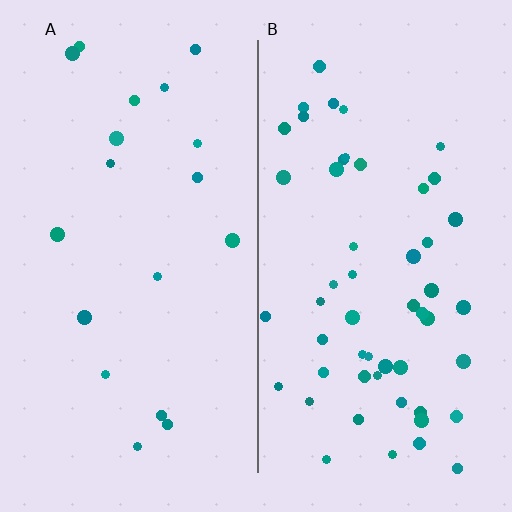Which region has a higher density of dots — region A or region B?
B (the right).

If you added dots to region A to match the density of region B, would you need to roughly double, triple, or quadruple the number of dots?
Approximately triple.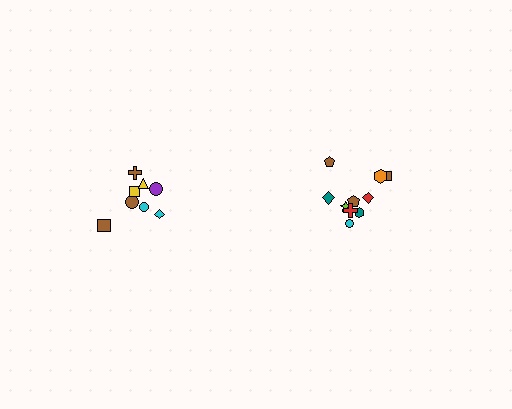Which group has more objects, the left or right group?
The right group.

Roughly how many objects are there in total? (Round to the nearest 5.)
Roughly 20 objects in total.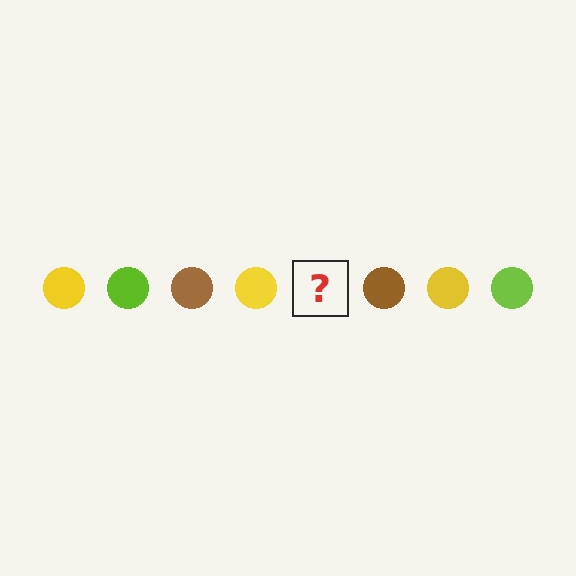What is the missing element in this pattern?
The missing element is a lime circle.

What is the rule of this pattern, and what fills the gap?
The rule is that the pattern cycles through yellow, lime, brown circles. The gap should be filled with a lime circle.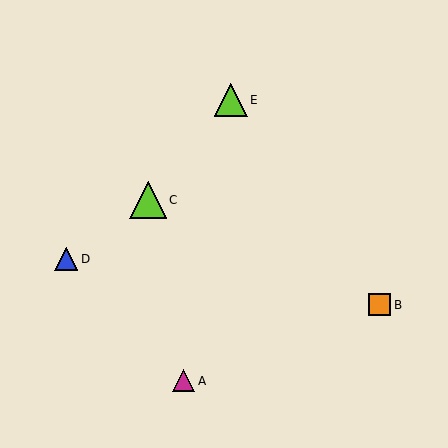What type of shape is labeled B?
Shape B is an orange square.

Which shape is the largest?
The lime triangle (labeled C) is the largest.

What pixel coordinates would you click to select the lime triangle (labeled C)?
Click at (148, 200) to select the lime triangle C.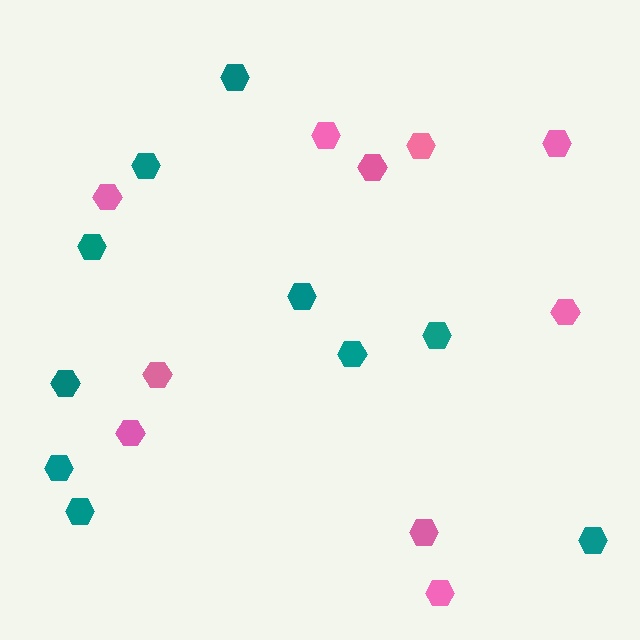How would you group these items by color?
There are 2 groups: one group of pink hexagons (10) and one group of teal hexagons (10).